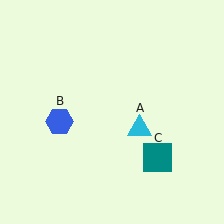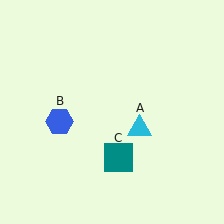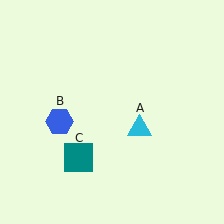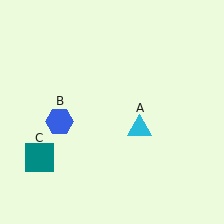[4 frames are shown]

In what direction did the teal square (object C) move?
The teal square (object C) moved left.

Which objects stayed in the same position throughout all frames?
Cyan triangle (object A) and blue hexagon (object B) remained stationary.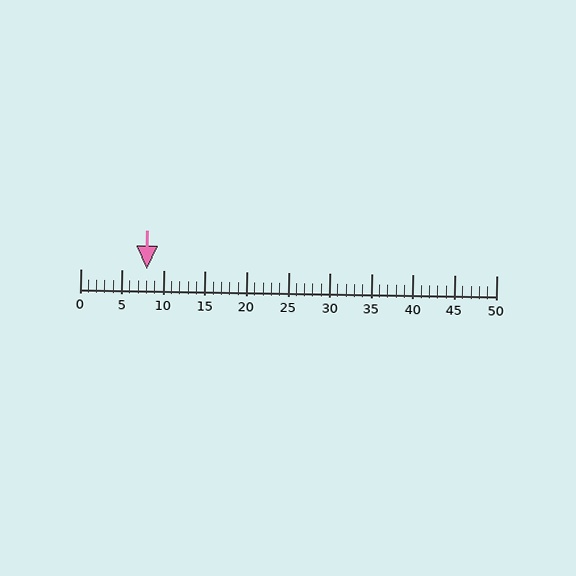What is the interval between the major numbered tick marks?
The major tick marks are spaced 5 units apart.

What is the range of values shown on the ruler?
The ruler shows values from 0 to 50.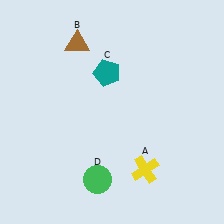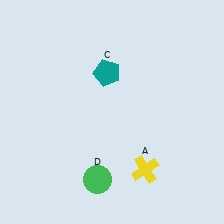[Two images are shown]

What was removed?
The brown triangle (B) was removed in Image 2.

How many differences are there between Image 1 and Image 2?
There is 1 difference between the two images.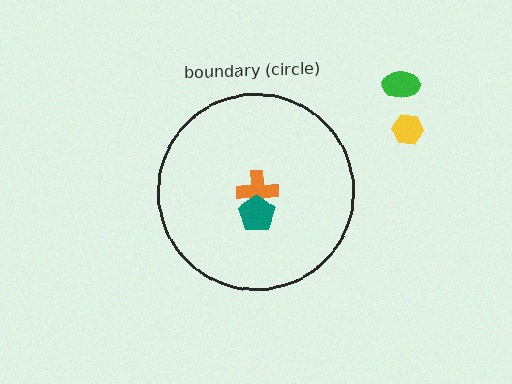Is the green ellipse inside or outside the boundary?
Outside.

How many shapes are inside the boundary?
2 inside, 2 outside.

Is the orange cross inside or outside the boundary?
Inside.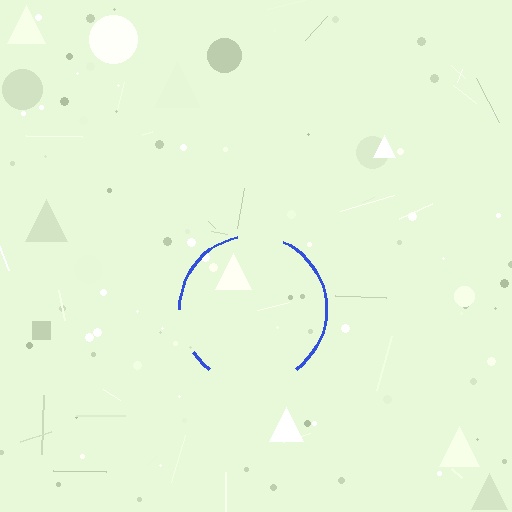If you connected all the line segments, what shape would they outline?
They would outline a circle.